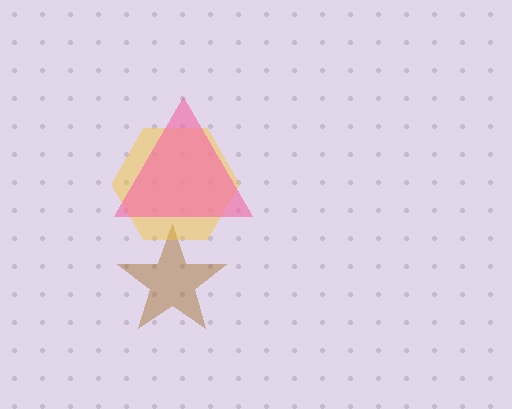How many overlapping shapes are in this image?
There are 3 overlapping shapes in the image.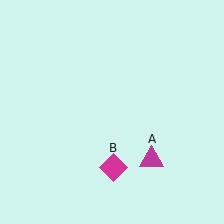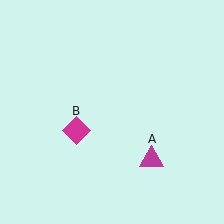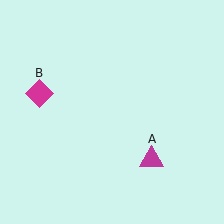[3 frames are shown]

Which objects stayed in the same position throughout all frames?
Magenta triangle (object A) remained stationary.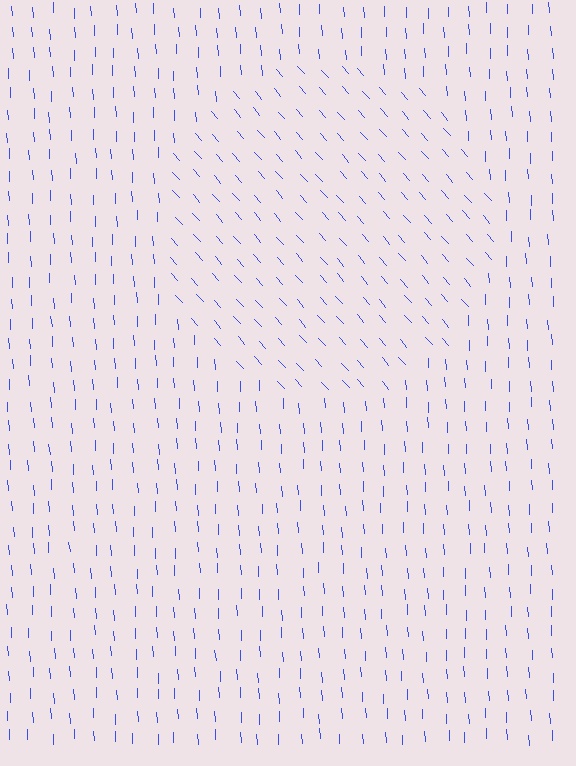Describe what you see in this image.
The image is filled with small blue line segments. A circle region in the image has lines oriented differently from the surrounding lines, creating a visible texture boundary.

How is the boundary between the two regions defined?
The boundary is defined purely by a change in line orientation (approximately 38 degrees difference). All lines are the same color and thickness.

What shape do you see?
I see a circle.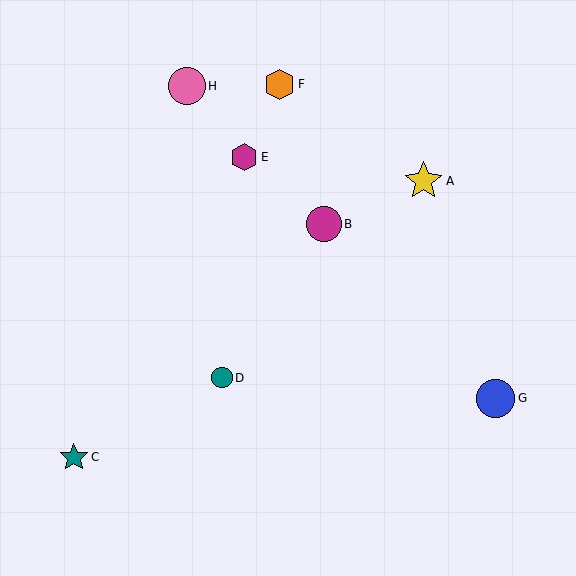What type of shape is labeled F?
Shape F is an orange hexagon.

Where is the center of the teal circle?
The center of the teal circle is at (222, 378).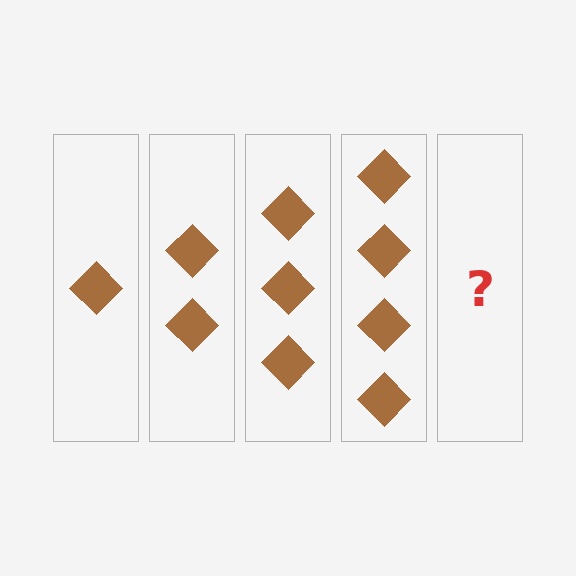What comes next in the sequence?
The next element should be 5 diamonds.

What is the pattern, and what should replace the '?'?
The pattern is that each step adds one more diamond. The '?' should be 5 diamonds.